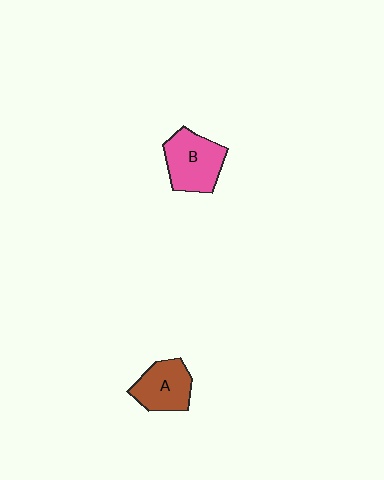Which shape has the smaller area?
Shape A (brown).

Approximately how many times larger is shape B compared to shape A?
Approximately 1.2 times.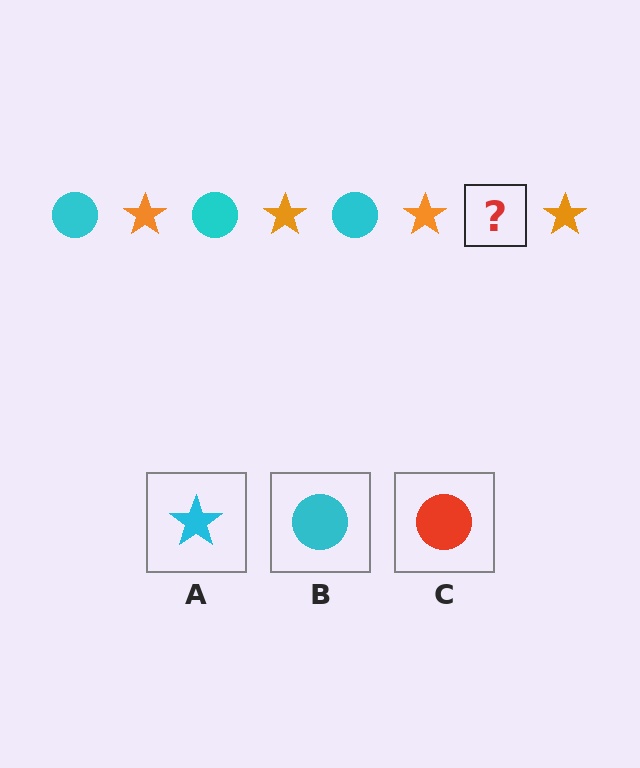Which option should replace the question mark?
Option B.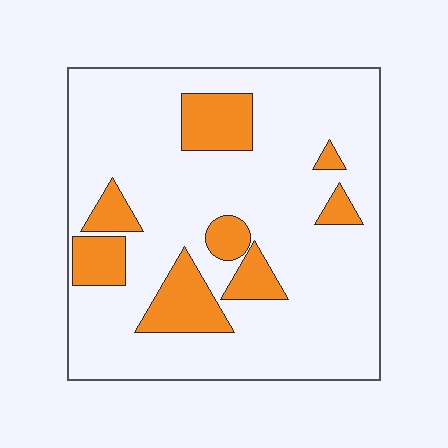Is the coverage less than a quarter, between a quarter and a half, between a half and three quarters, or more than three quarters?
Less than a quarter.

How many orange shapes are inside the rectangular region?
8.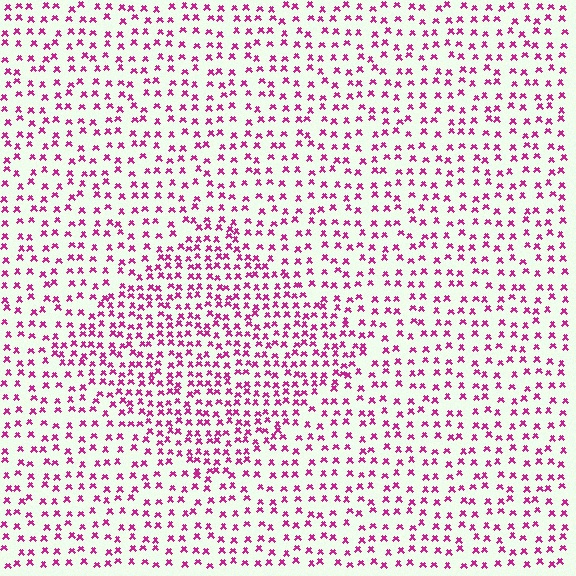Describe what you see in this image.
The image contains small magenta elements arranged at two different densities. A diamond-shaped region is visible where the elements are more densely packed than the surrounding area.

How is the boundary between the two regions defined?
The boundary is defined by a change in element density (approximately 1.7x ratio). All elements are the same color, size, and shape.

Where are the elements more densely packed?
The elements are more densely packed inside the diamond boundary.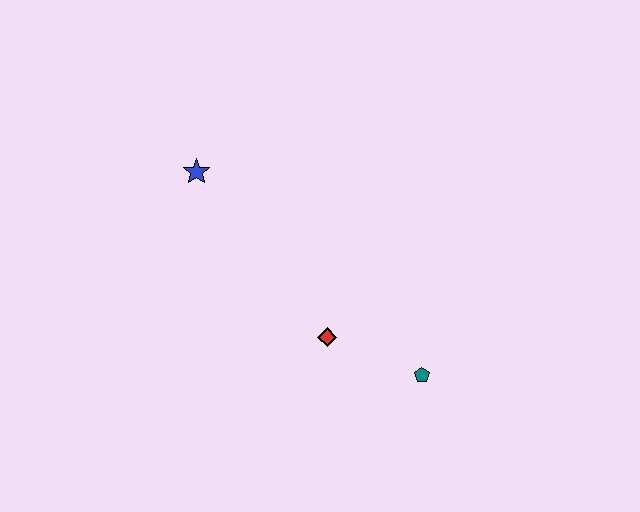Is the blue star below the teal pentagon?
No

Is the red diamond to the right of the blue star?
Yes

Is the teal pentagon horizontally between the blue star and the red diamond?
No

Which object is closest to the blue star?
The red diamond is closest to the blue star.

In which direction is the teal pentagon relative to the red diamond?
The teal pentagon is to the right of the red diamond.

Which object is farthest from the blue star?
The teal pentagon is farthest from the blue star.